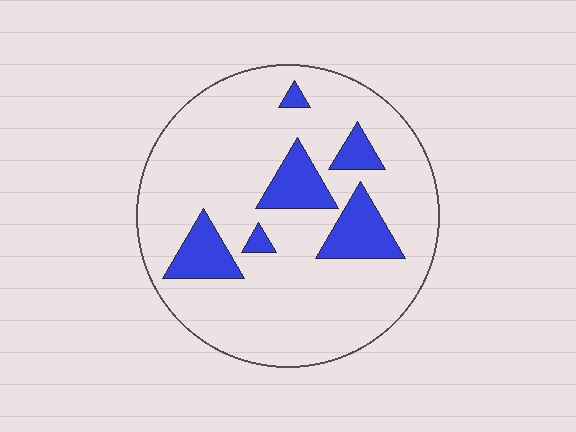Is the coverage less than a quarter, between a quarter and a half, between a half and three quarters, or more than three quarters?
Less than a quarter.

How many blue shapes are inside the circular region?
6.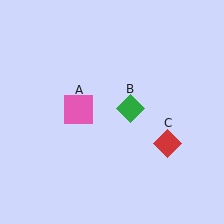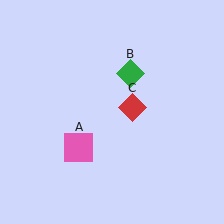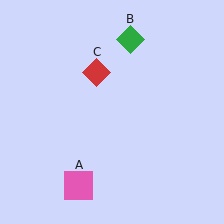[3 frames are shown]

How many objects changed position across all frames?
3 objects changed position: pink square (object A), green diamond (object B), red diamond (object C).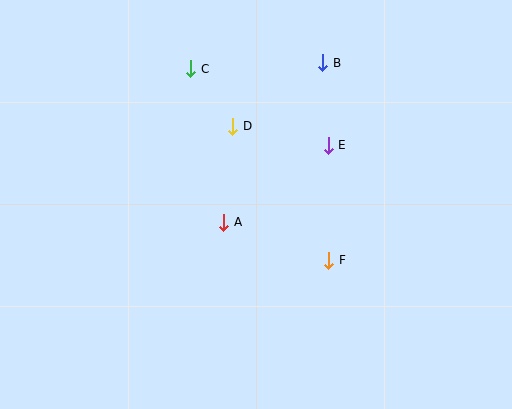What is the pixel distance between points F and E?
The distance between F and E is 115 pixels.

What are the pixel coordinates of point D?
Point D is at (233, 126).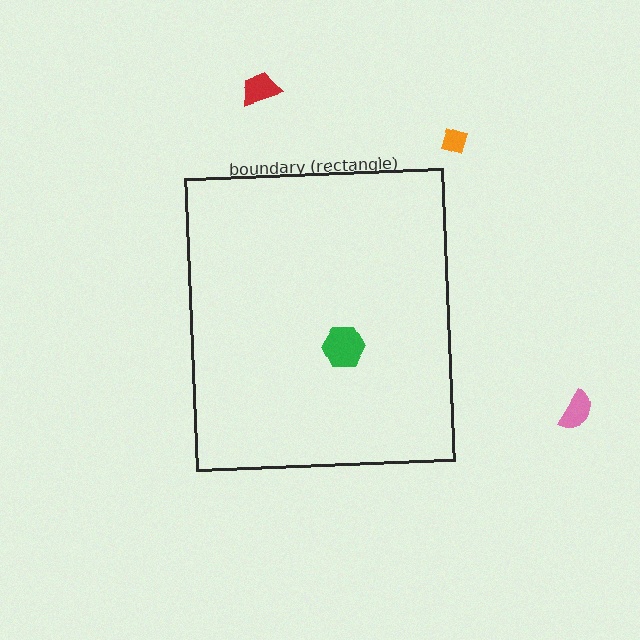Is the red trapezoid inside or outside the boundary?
Outside.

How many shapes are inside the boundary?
1 inside, 3 outside.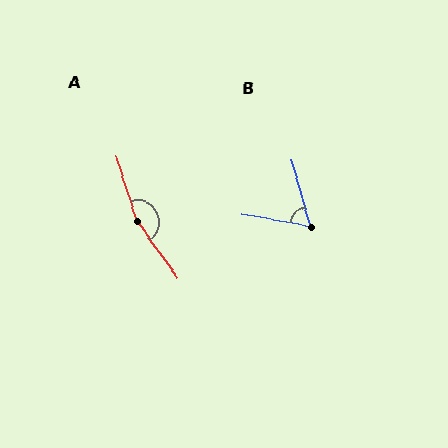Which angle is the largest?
A, at approximately 162 degrees.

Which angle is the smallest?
B, at approximately 63 degrees.